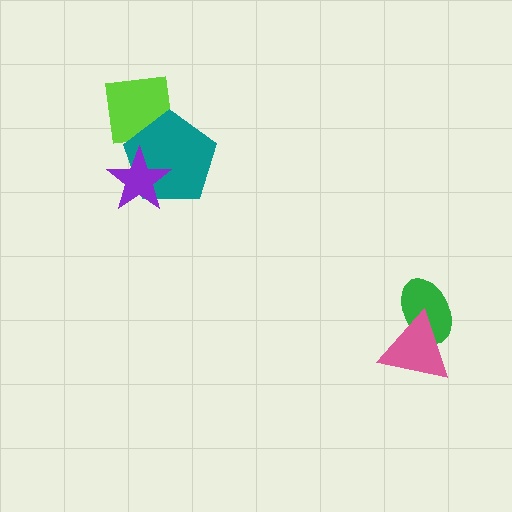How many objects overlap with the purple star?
1 object overlaps with the purple star.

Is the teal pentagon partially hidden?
Yes, it is partially covered by another shape.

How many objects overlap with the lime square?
1 object overlaps with the lime square.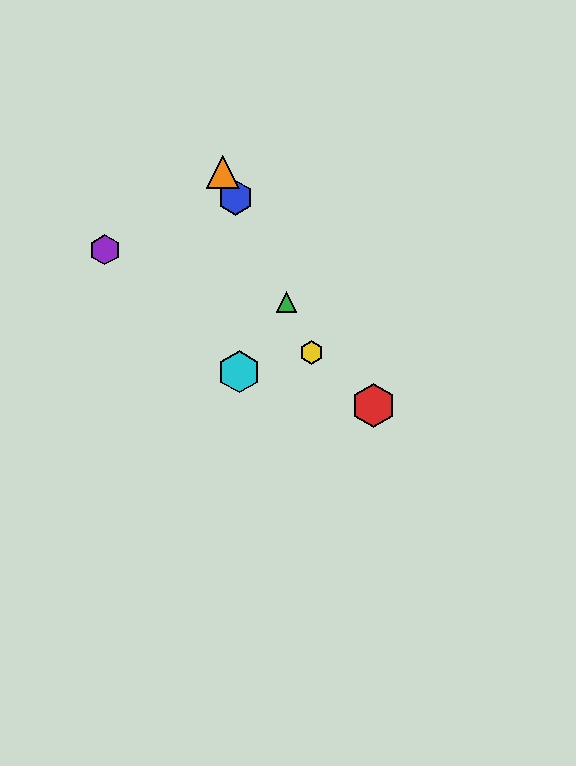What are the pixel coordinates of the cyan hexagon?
The cyan hexagon is at (239, 372).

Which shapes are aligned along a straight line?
The blue hexagon, the green triangle, the yellow hexagon, the orange triangle are aligned along a straight line.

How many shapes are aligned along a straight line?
4 shapes (the blue hexagon, the green triangle, the yellow hexagon, the orange triangle) are aligned along a straight line.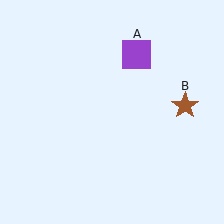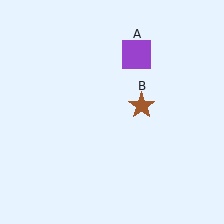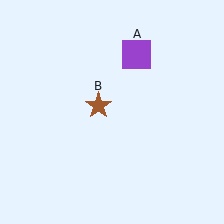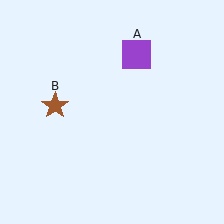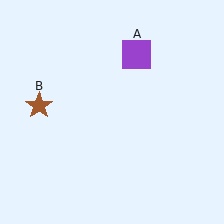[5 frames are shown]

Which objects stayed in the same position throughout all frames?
Purple square (object A) remained stationary.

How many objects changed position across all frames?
1 object changed position: brown star (object B).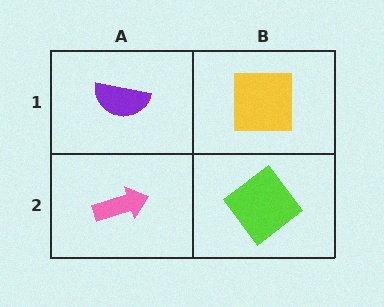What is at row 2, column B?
A lime diamond.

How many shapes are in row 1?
2 shapes.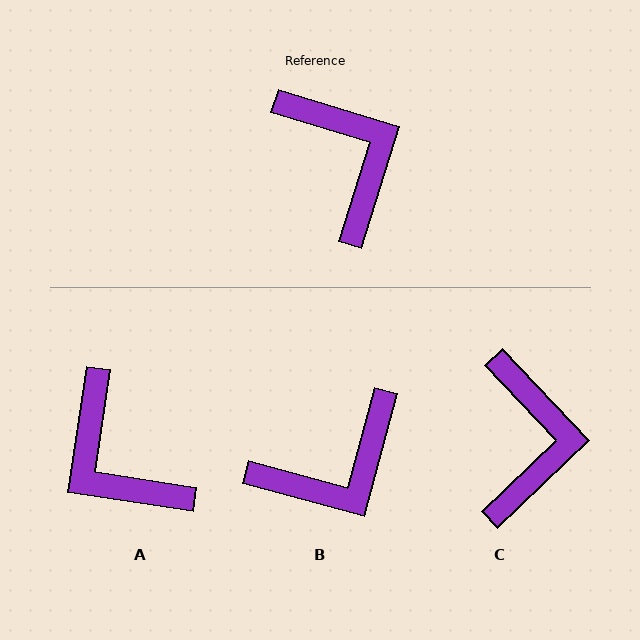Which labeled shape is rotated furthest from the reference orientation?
A, about 171 degrees away.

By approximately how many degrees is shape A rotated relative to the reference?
Approximately 171 degrees clockwise.